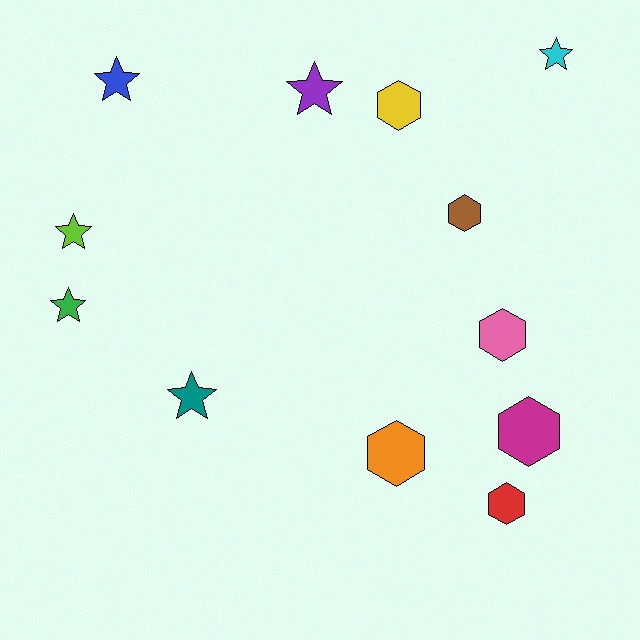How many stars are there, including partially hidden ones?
There are 6 stars.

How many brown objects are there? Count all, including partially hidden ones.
There is 1 brown object.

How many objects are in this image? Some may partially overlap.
There are 12 objects.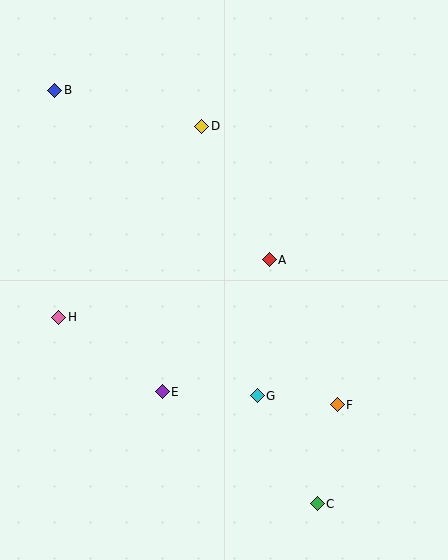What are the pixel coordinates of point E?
Point E is at (162, 392).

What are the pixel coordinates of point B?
Point B is at (55, 90).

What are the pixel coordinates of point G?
Point G is at (257, 396).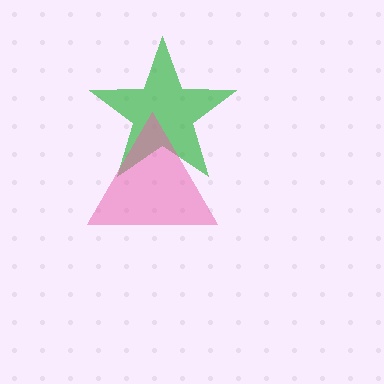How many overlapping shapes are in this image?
There are 2 overlapping shapes in the image.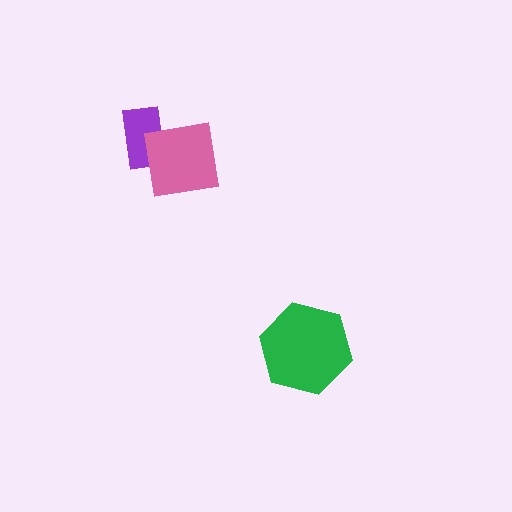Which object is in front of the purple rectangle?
The pink square is in front of the purple rectangle.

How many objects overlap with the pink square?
1 object overlaps with the pink square.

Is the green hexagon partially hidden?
No, no other shape covers it.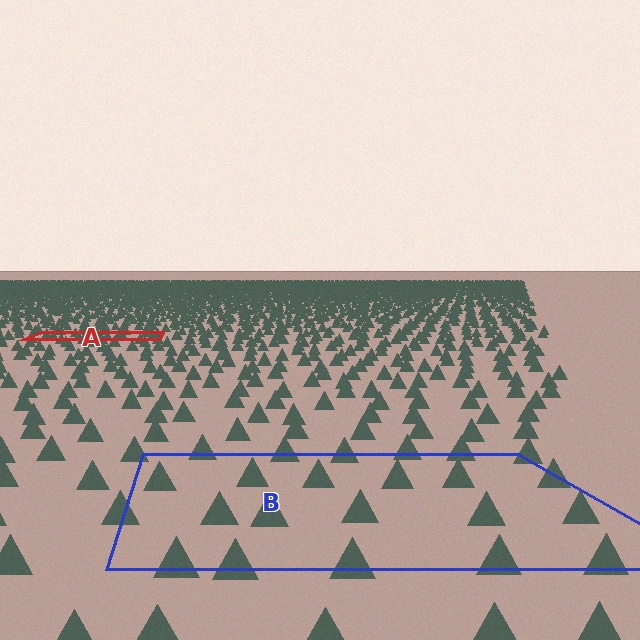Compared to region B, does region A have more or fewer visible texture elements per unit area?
Region A has more texture elements per unit area — they are packed more densely because it is farther away.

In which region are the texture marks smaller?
The texture marks are smaller in region A, because it is farther away.